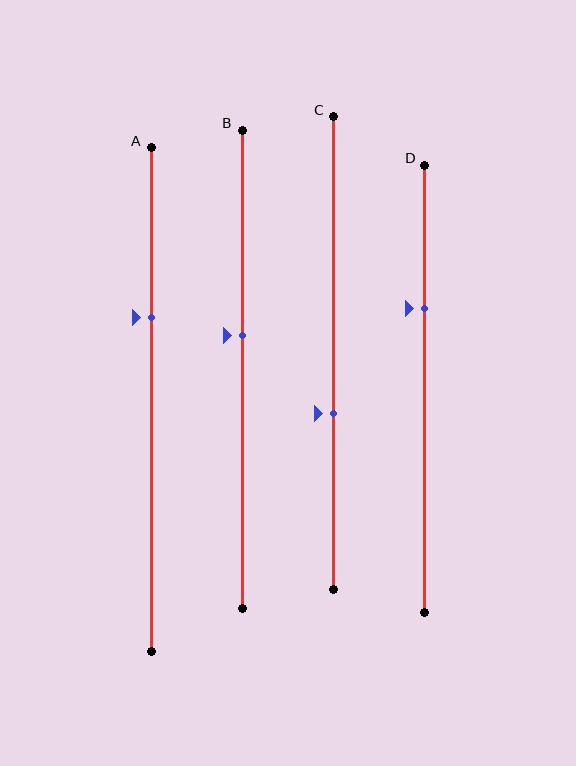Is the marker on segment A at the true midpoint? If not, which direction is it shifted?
No, the marker on segment A is shifted upward by about 16% of the segment length.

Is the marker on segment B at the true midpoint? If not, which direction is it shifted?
No, the marker on segment B is shifted upward by about 7% of the segment length.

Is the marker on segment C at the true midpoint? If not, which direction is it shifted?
No, the marker on segment C is shifted downward by about 13% of the segment length.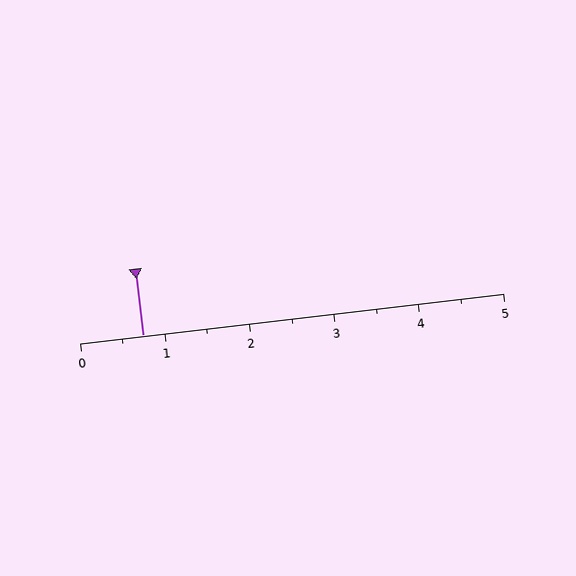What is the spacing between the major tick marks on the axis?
The major ticks are spaced 1 apart.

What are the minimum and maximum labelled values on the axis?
The axis runs from 0 to 5.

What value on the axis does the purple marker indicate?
The marker indicates approximately 0.8.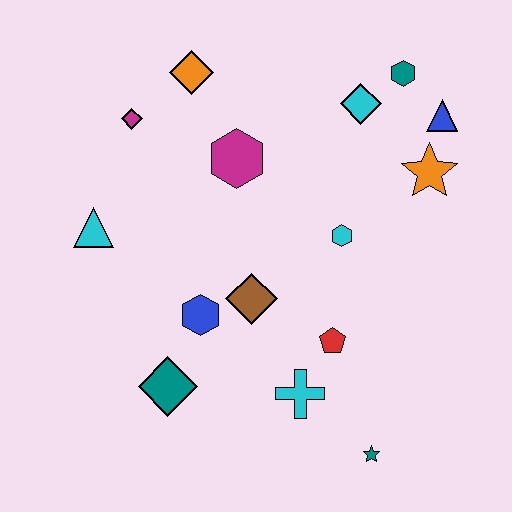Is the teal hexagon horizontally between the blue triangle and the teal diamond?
Yes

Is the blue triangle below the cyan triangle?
No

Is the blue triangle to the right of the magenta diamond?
Yes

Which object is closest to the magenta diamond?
The orange diamond is closest to the magenta diamond.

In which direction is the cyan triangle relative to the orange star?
The cyan triangle is to the left of the orange star.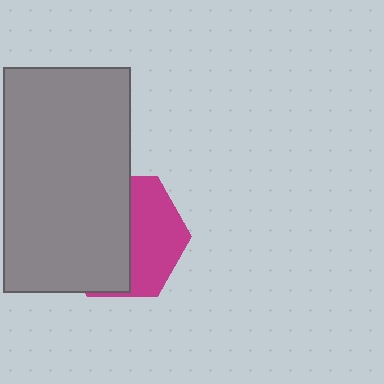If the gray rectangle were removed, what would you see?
You would see the complete magenta hexagon.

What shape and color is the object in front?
The object in front is a gray rectangle.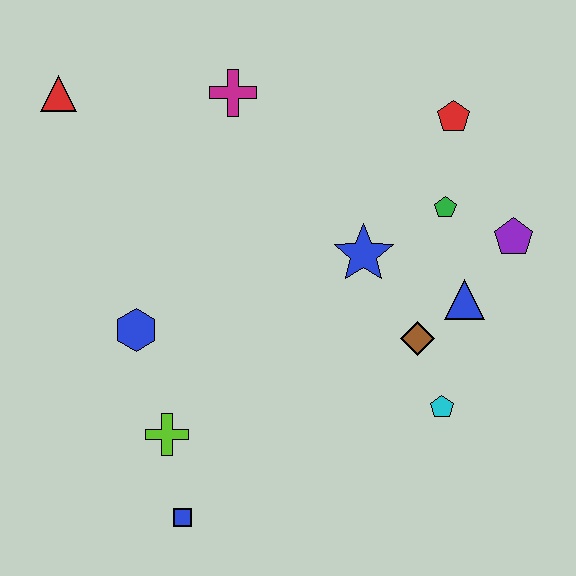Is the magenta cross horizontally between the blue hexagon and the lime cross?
No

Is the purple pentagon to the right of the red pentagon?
Yes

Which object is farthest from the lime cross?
The red pentagon is farthest from the lime cross.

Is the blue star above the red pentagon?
No